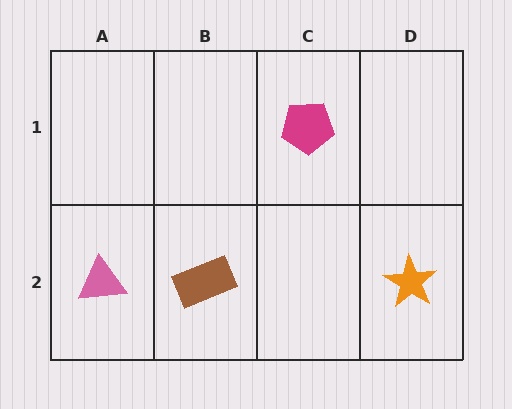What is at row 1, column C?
A magenta pentagon.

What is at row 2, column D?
An orange star.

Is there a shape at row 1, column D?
No, that cell is empty.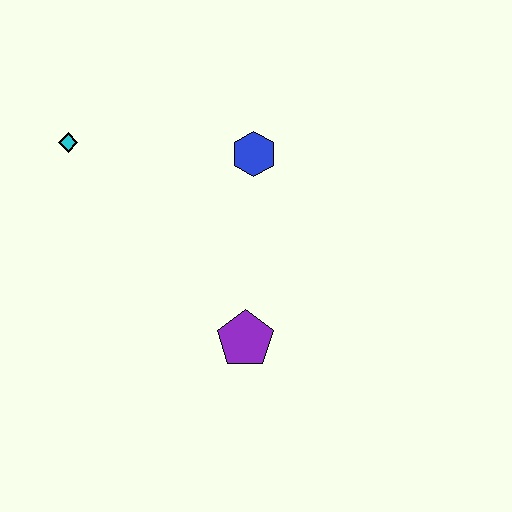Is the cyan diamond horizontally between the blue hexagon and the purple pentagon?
No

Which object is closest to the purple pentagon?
The blue hexagon is closest to the purple pentagon.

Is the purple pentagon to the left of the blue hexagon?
Yes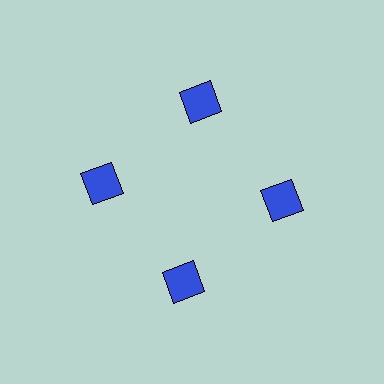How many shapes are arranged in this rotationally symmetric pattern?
There are 4 shapes, arranged in 4 groups of 1.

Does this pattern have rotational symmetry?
Yes, this pattern has 4-fold rotational symmetry. It looks the same after rotating 90 degrees around the center.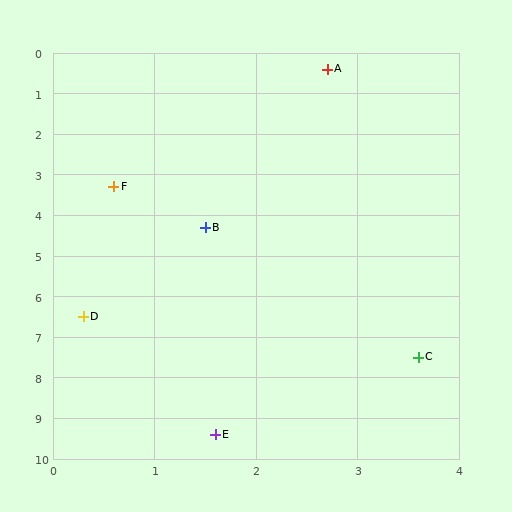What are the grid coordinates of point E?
Point E is at approximately (1.6, 9.4).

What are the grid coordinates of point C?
Point C is at approximately (3.6, 7.5).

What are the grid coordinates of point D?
Point D is at approximately (0.3, 6.5).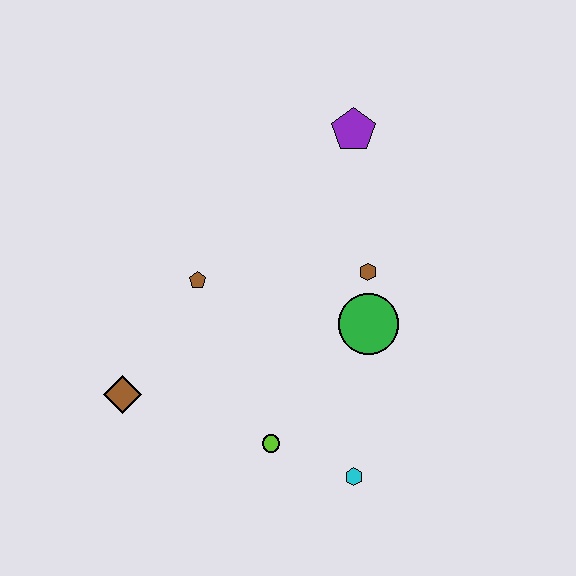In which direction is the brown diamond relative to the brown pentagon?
The brown diamond is below the brown pentagon.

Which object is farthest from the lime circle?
The purple pentagon is farthest from the lime circle.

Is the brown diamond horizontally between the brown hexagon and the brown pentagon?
No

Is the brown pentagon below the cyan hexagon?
No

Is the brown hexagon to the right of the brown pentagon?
Yes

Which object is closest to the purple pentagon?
The brown hexagon is closest to the purple pentagon.